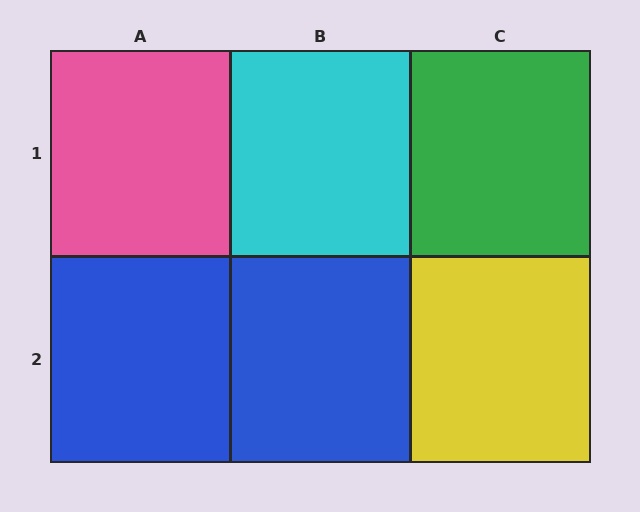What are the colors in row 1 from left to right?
Pink, cyan, green.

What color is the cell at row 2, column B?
Blue.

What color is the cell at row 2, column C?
Yellow.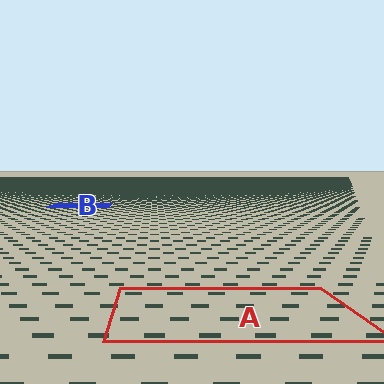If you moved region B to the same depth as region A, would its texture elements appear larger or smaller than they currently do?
They would appear larger. At a closer depth, the same texture elements are projected at a bigger on-screen size.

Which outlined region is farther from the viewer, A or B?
Region B is farther from the viewer — the texture elements inside it appear smaller and more densely packed.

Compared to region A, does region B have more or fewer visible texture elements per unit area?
Region B has more texture elements per unit area — they are packed more densely because it is farther away.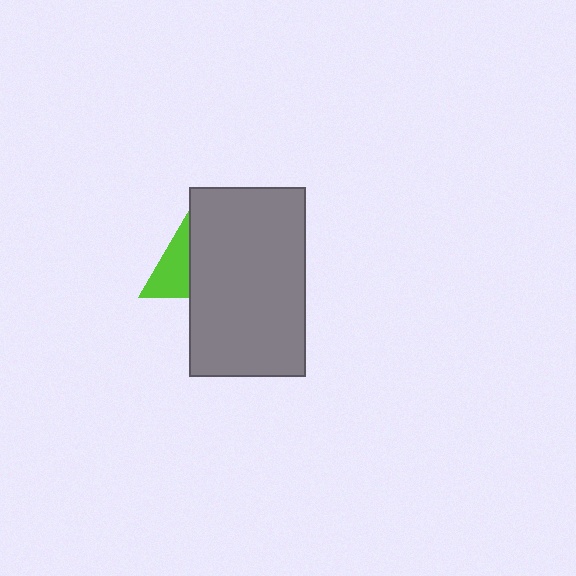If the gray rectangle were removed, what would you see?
You would see the complete lime triangle.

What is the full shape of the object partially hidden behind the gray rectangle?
The partially hidden object is a lime triangle.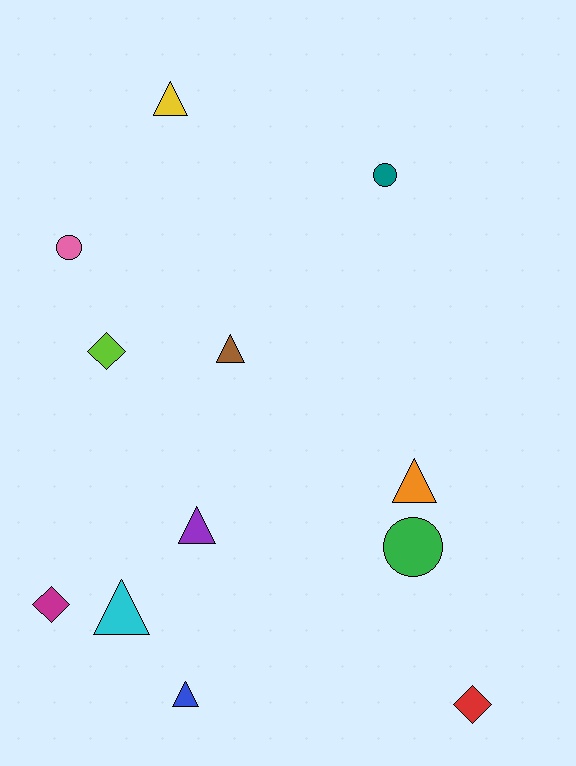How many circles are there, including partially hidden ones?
There are 3 circles.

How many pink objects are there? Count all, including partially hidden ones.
There is 1 pink object.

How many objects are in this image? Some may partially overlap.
There are 12 objects.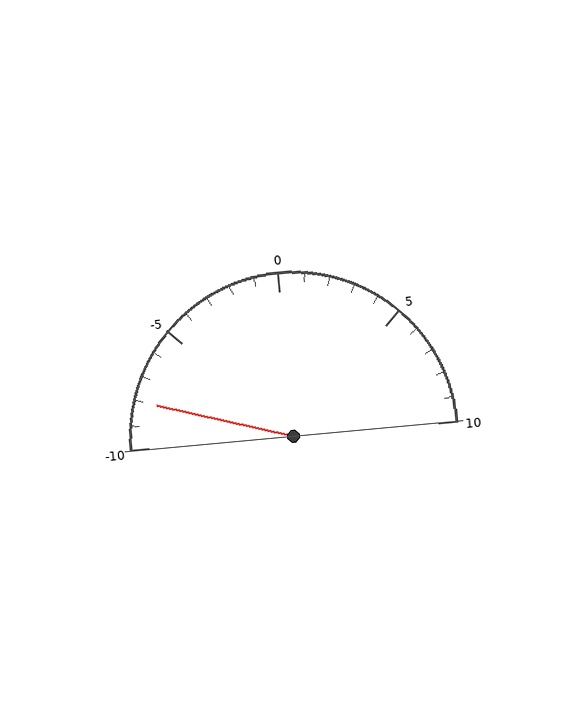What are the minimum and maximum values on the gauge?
The gauge ranges from -10 to 10.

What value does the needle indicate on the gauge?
The needle indicates approximately -8.